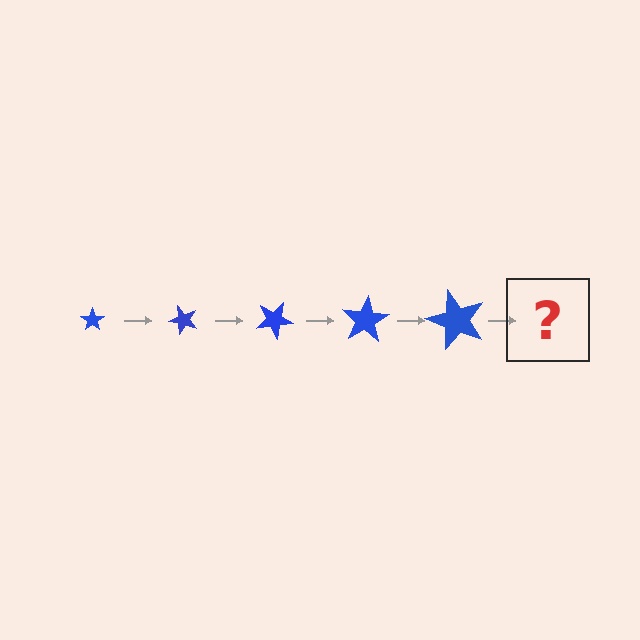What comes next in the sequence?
The next element should be a star, larger than the previous one and rotated 250 degrees from the start.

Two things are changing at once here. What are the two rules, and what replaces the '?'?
The two rules are that the star grows larger each step and it rotates 50 degrees each step. The '?' should be a star, larger than the previous one and rotated 250 degrees from the start.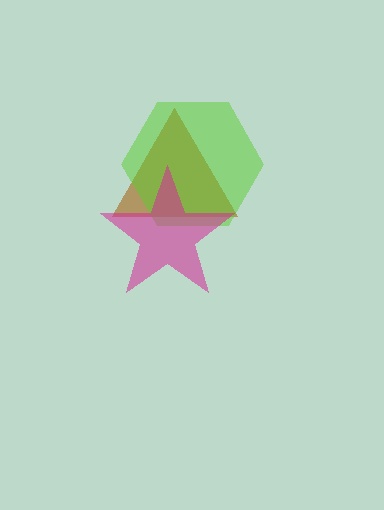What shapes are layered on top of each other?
The layered shapes are: a brown triangle, a lime hexagon, a magenta star.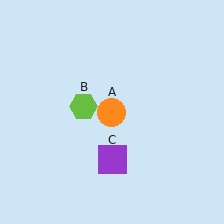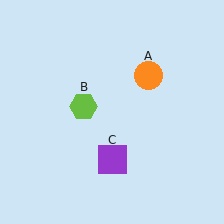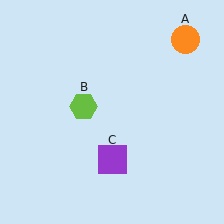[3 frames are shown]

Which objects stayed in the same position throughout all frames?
Lime hexagon (object B) and purple square (object C) remained stationary.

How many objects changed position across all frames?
1 object changed position: orange circle (object A).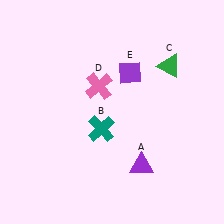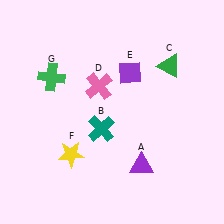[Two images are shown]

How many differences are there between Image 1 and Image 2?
There are 2 differences between the two images.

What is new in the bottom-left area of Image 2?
A yellow star (F) was added in the bottom-left area of Image 2.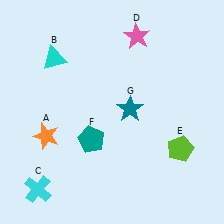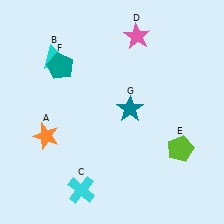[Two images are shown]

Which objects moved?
The objects that moved are: the cyan cross (C), the teal pentagon (F).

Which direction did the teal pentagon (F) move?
The teal pentagon (F) moved up.